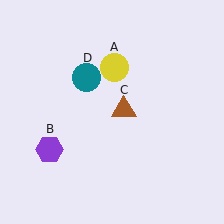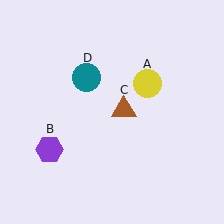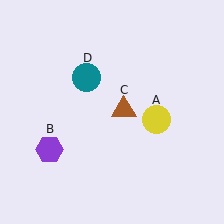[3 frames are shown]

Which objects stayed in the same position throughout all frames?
Purple hexagon (object B) and brown triangle (object C) and teal circle (object D) remained stationary.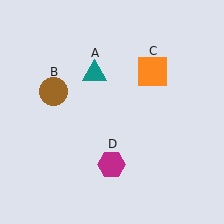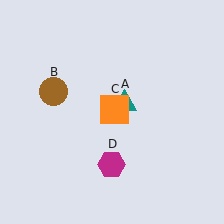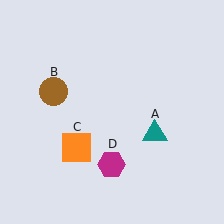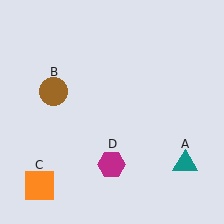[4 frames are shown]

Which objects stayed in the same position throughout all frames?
Brown circle (object B) and magenta hexagon (object D) remained stationary.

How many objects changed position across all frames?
2 objects changed position: teal triangle (object A), orange square (object C).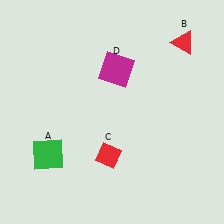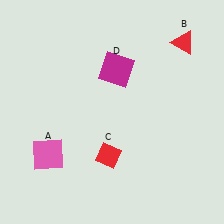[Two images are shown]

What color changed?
The square (A) changed from green in Image 1 to pink in Image 2.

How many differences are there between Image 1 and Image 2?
There is 1 difference between the two images.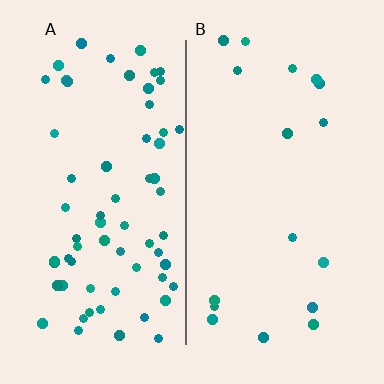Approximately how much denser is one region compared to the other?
Approximately 3.8× — region A over region B.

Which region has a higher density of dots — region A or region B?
A (the left).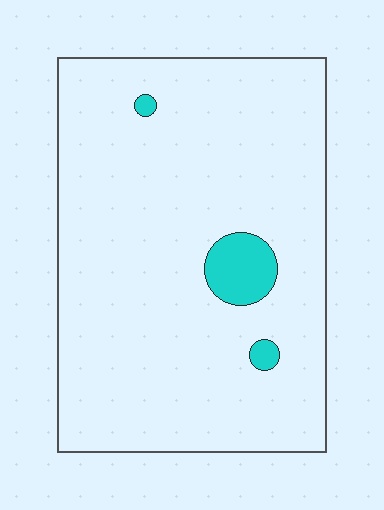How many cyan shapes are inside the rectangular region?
3.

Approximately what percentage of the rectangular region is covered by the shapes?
Approximately 5%.